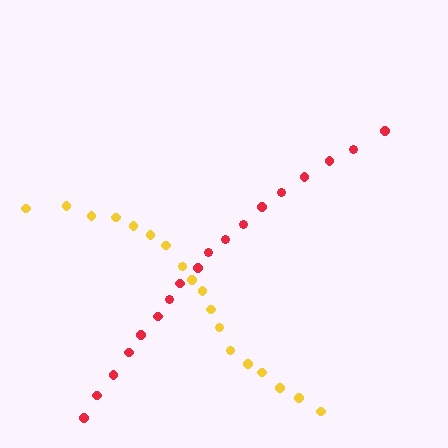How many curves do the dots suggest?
There are 2 distinct paths.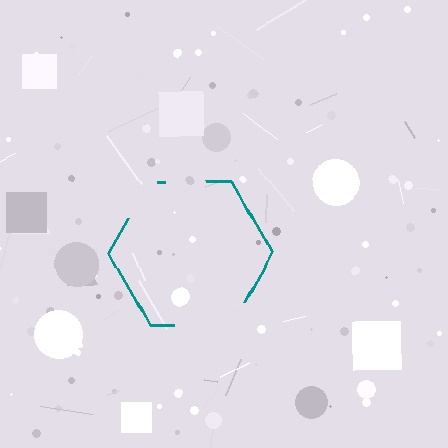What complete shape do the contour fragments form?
The contour fragments form a hexagon.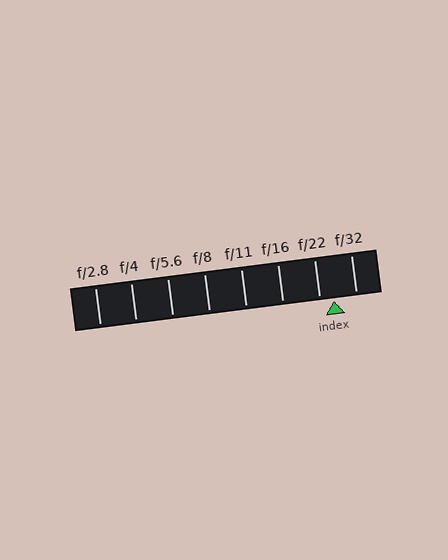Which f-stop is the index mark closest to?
The index mark is closest to f/22.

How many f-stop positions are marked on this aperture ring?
There are 8 f-stop positions marked.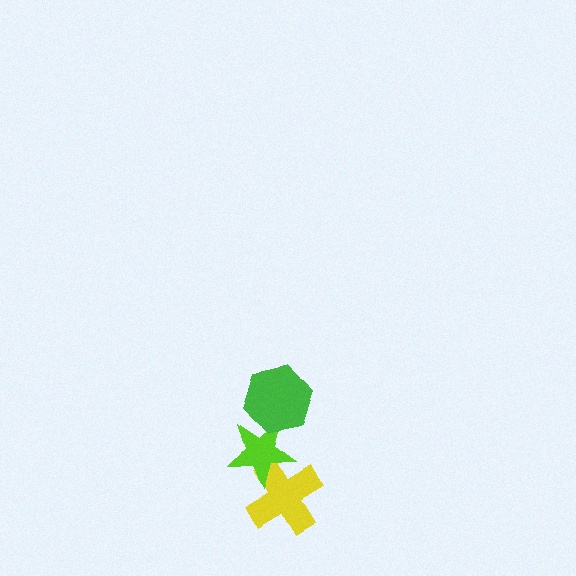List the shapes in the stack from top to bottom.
From top to bottom: the green hexagon, the lime star, the yellow cross.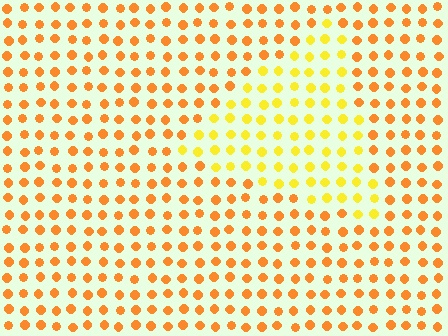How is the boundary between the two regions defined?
The boundary is defined purely by a slight shift in hue (about 29 degrees). Spacing, size, and orientation are identical on both sides.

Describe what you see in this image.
The image is filled with small orange elements in a uniform arrangement. A triangle-shaped region is visible where the elements are tinted to a slightly different hue, forming a subtle color boundary.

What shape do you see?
I see a triangle.